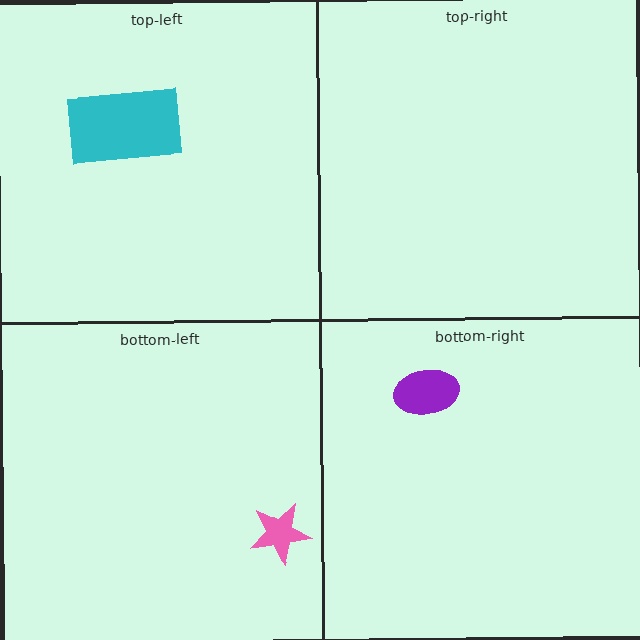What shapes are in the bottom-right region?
The purple ellipse.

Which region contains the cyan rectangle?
The top-left region.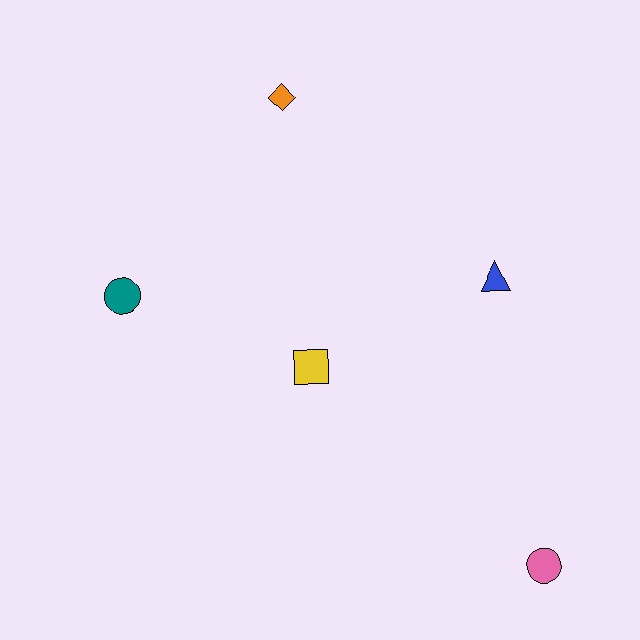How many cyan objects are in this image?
There are no cyan objects.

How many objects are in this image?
There are 5 objects.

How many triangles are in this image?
There is 1 triangle.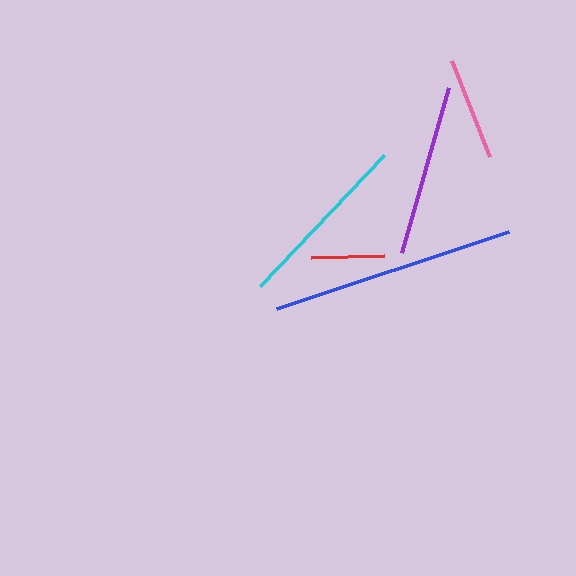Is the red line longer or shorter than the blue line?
The blue line is longer than the red line.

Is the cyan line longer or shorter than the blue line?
The blue line is longer than the cyan line.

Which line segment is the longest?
The blue line is the longest at approximately 245 pixels.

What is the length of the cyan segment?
The cyan segment is approximately 179 pixels long.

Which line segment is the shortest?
The red line is the shortest at approximately 73 pixels.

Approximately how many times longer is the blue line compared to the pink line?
The blue line is approximately 2.4 times the length of the pink line.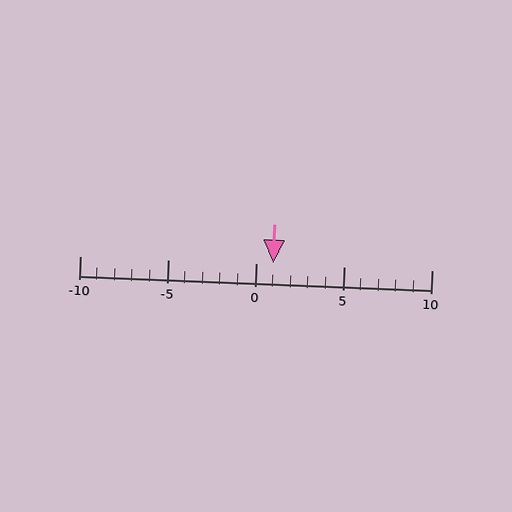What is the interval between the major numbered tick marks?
The major tick marks are spaced 5 units apart.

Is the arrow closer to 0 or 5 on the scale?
The arrow is closer to 0.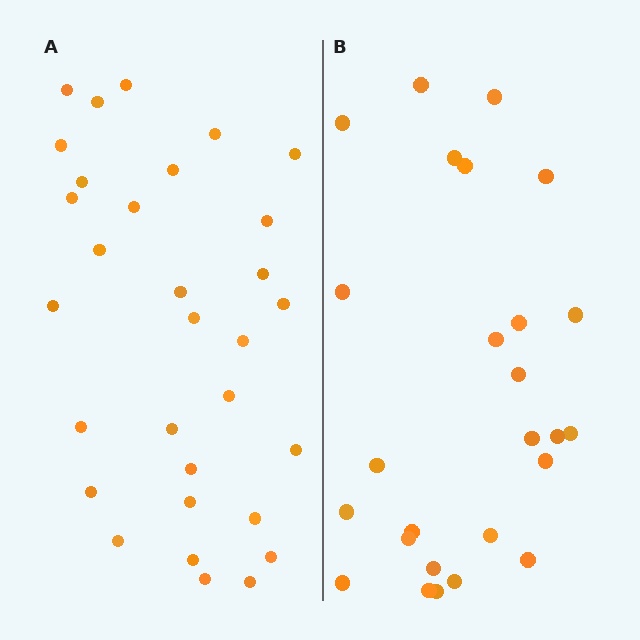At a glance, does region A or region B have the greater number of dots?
Region A (the left region) has more dots.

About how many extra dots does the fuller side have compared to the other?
Region A has about 5 more dots than region B.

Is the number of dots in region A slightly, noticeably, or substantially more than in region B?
Region A has only slightly more — the two regions are fairly close. The ratio is roughly 1.2 to 1.